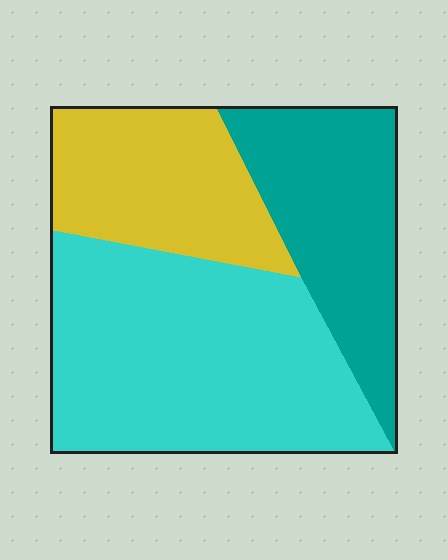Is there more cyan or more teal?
Cyan.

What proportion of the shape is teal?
Teal covers 27% of the shape.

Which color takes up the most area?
Cyan, at roughly 50%.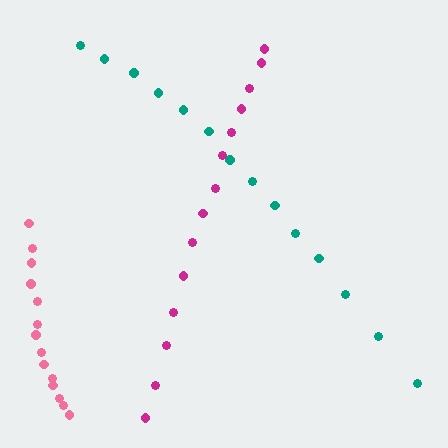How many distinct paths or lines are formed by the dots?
There are 3 distinct paths.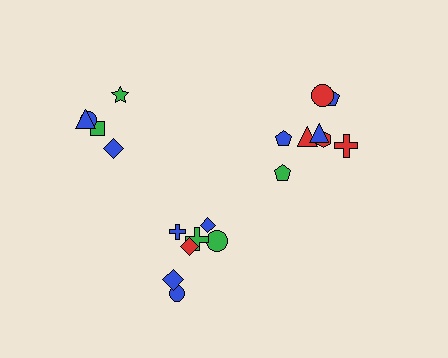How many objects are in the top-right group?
There are 8 objects.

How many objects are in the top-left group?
There are 5 objects.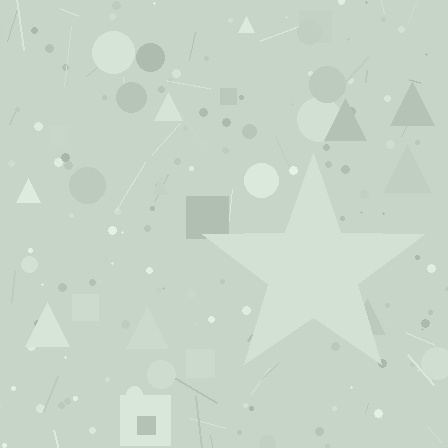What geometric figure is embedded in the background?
A star is embedded in the background.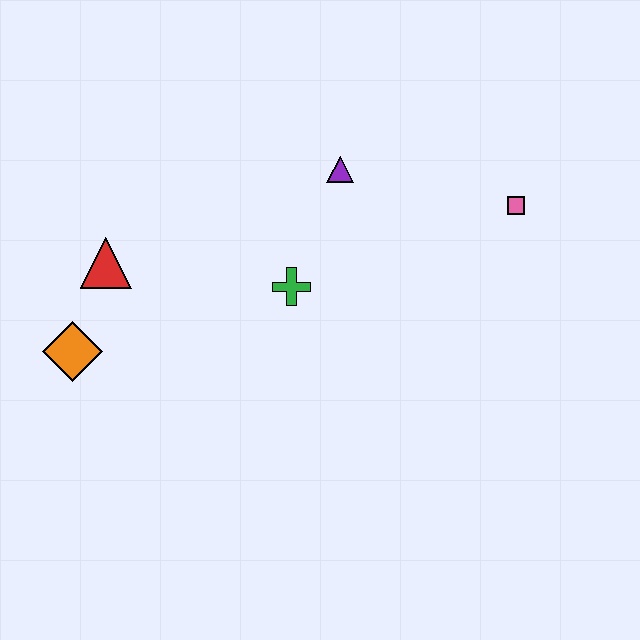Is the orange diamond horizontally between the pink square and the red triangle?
No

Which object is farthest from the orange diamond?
The pink square is farthest from the orange diamond.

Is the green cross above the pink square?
No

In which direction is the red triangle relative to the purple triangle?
The red triangle is to the left of the purple triangle.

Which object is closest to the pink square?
The purple triangle is closest to the pink square.